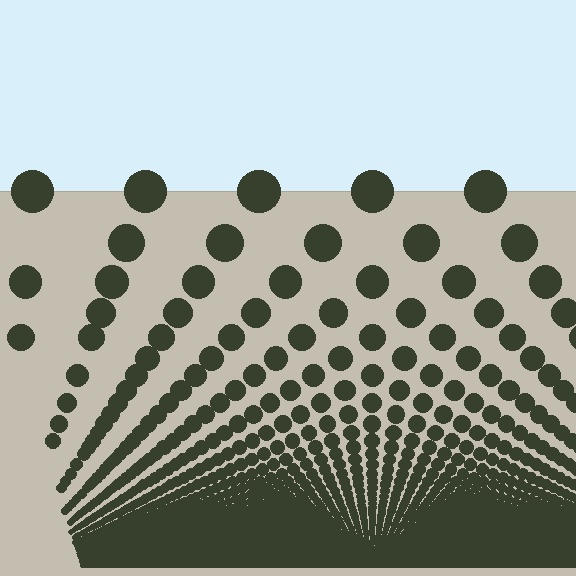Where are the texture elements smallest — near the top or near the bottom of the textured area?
Near the bottom.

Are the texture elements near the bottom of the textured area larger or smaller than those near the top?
Smaller. The gradient is inverted — elements near the bottom are smaller and denser.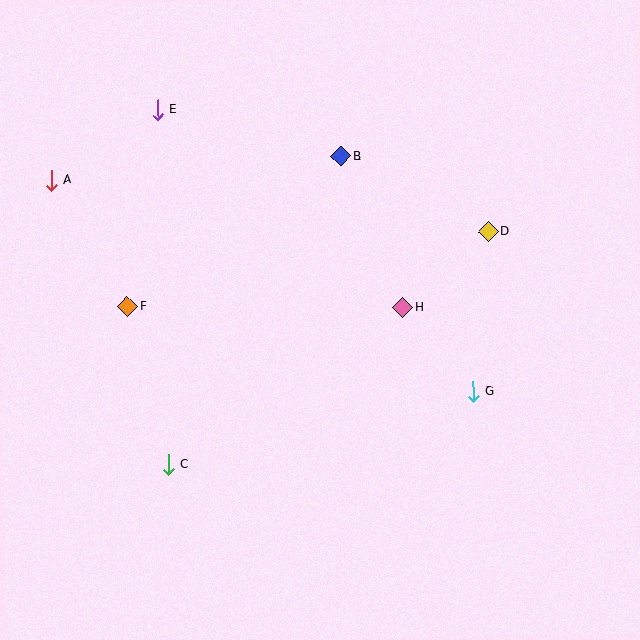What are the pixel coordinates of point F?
Point F is at (128, 306).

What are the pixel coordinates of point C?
Point C is at (168, 465).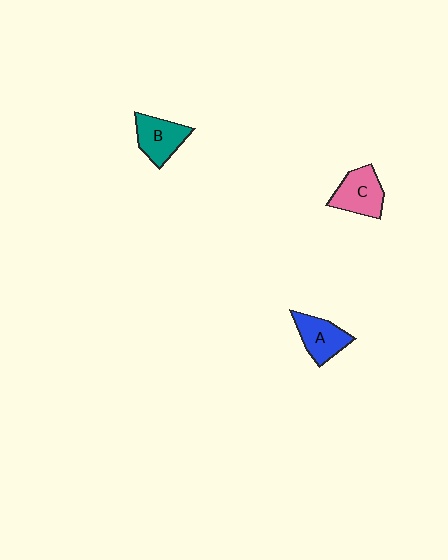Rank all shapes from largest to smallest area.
From largest to smallest: C (pink), B (teal), A (blue).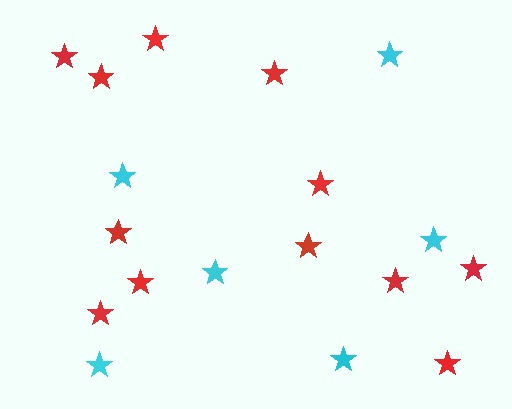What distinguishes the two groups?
There are 2 groups: one group of red stars (12) and one group of cyan stars (6).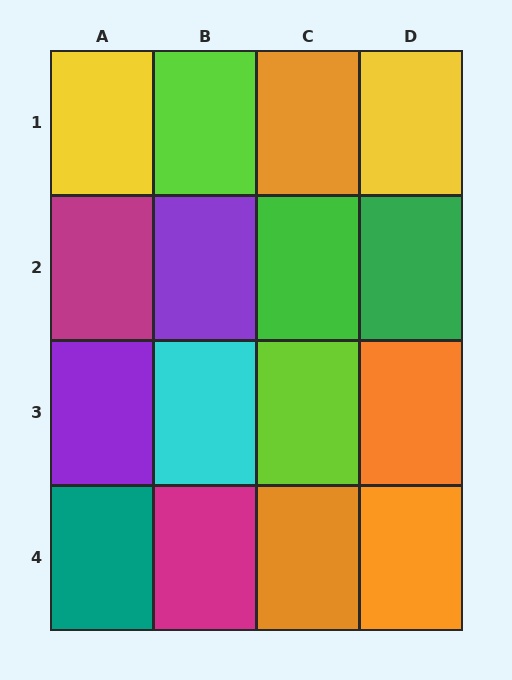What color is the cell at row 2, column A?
Magenta.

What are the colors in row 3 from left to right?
Purple, cyan, lime, orange.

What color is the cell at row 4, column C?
Orange.